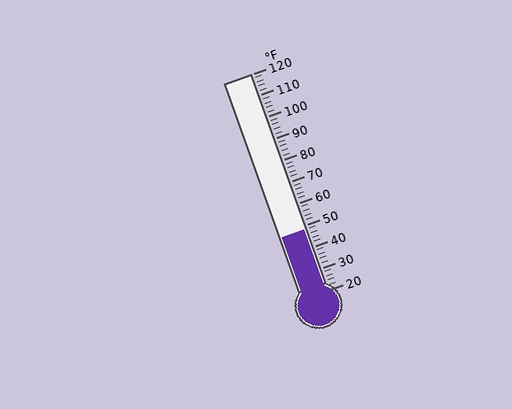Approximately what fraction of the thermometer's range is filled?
The thermometer is filled to approximately 30% of its range.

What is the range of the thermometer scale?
The thermometer scale ranges from 20°F to 120°F.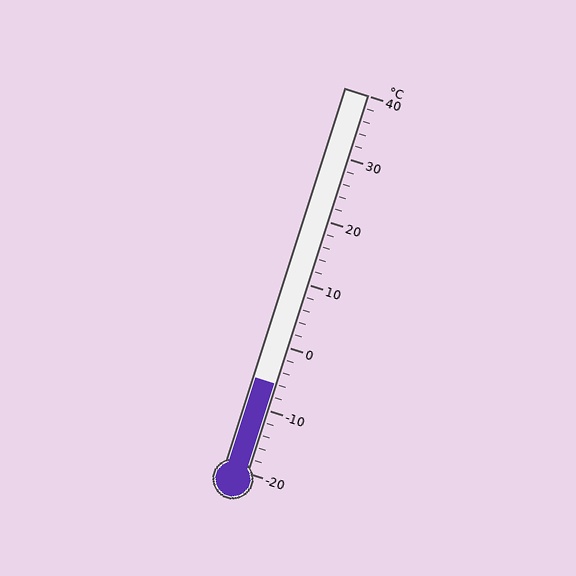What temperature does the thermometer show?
The thermometer shows approximately -6°C.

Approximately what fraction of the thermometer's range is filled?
The thermometer is filled to approximately 25% of its range.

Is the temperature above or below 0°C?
The temperature is below 0°C.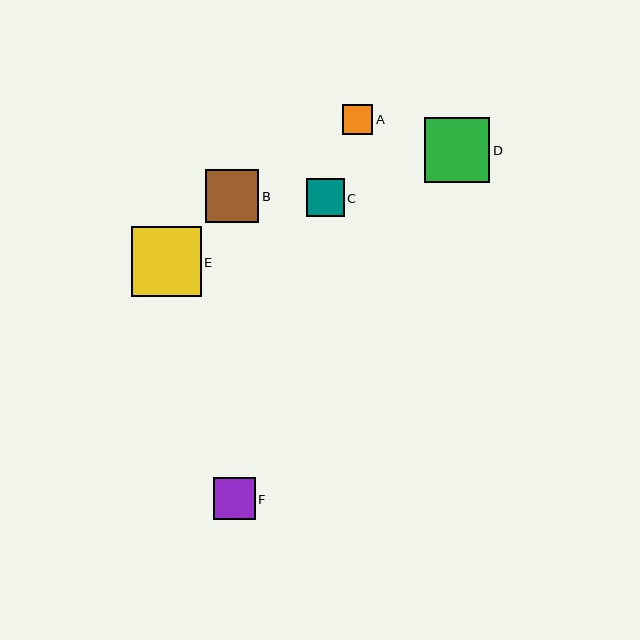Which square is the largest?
Square E is the largest with a size of approximately 70 pixels.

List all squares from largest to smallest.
From largest to smallest: E, D, B, F, C, A.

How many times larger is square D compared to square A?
Square D is approximately 2.1 times the size of square A.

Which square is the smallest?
Square A is the smallest with a size of approximately 30 pixels.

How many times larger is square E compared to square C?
Square E is approximately 1.9 times the size of square C.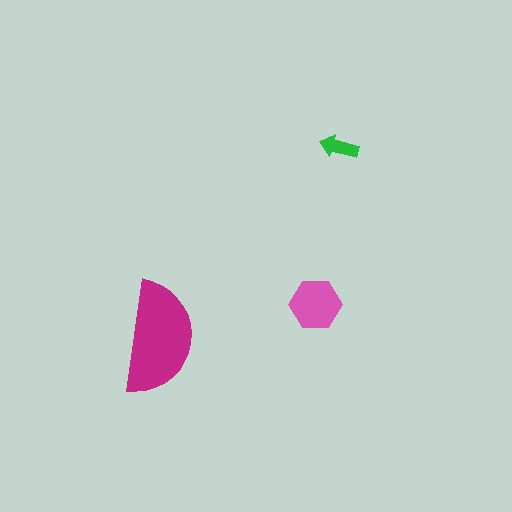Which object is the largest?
The magenta semicircle.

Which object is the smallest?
The green arrow.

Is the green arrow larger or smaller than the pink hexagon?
Smaller.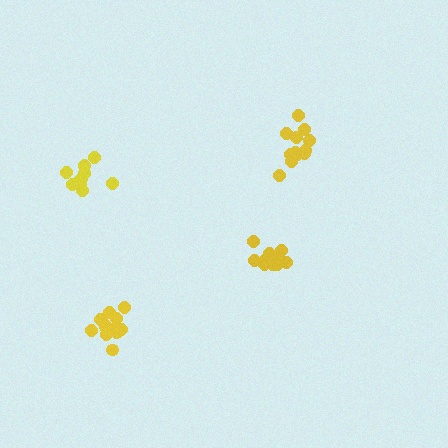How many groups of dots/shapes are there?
There are 4 groups.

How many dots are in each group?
Group 1: 13 dots, Group 2: 14 dots, Group 3: 11 dots, Group 4: 16 dots (54 total).